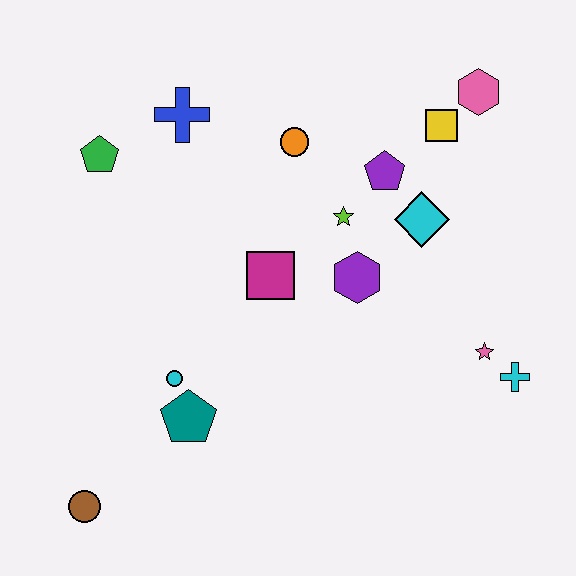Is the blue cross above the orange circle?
Yes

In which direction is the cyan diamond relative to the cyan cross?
The cyan diamond is above the cyan cross.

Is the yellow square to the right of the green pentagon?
Yes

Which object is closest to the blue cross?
The green pentagon is closest to the blue cross.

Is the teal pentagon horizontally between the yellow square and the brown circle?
Yes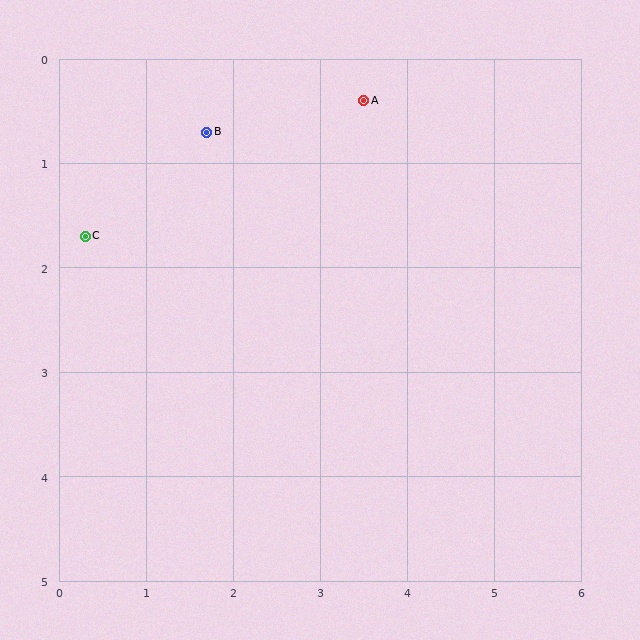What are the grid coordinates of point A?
Point A is at approximately (3.5, 0.4).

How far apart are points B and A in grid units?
Points B and A are about 1.8 grid units apart.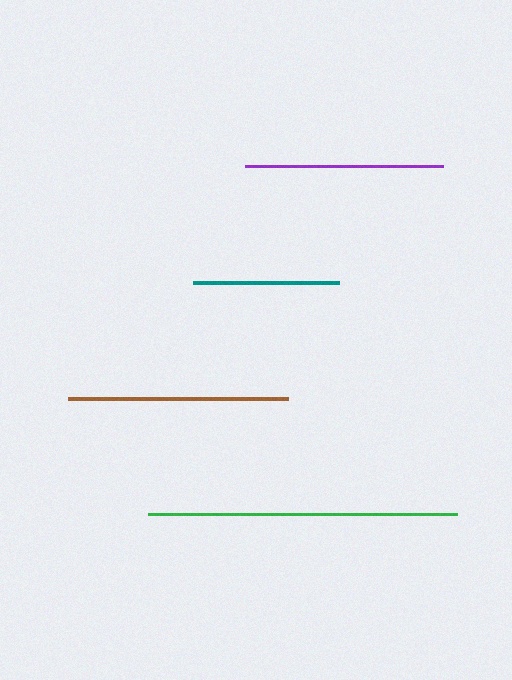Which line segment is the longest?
The green line is the longest at approximately 309 pixels.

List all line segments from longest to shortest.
From longest to shortest: green, brown, purple, teal.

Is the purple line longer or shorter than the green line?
The green line is longer than the purple line.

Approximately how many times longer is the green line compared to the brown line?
The green line is approximately 1.4 times the length of the brown line.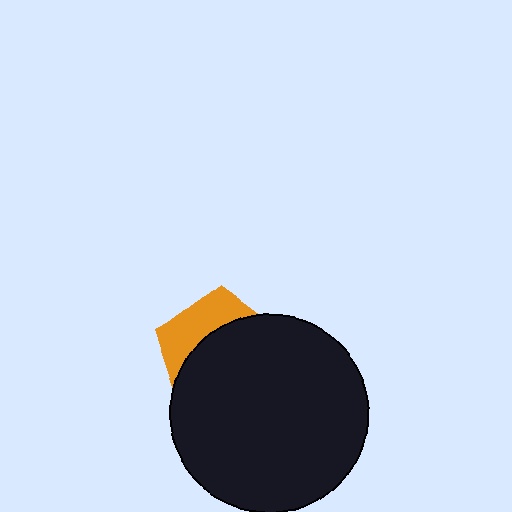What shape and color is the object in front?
The object in front is a black circle.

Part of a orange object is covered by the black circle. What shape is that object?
It is a pentagon.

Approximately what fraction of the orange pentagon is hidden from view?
Roughly 67% of the orange pentagon is hidden behind the black circle.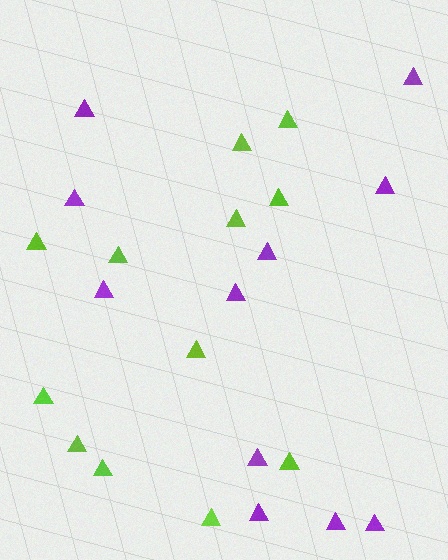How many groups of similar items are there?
There are 2 groups: one group of purple triangles (11) and one group of lime triangles (12).